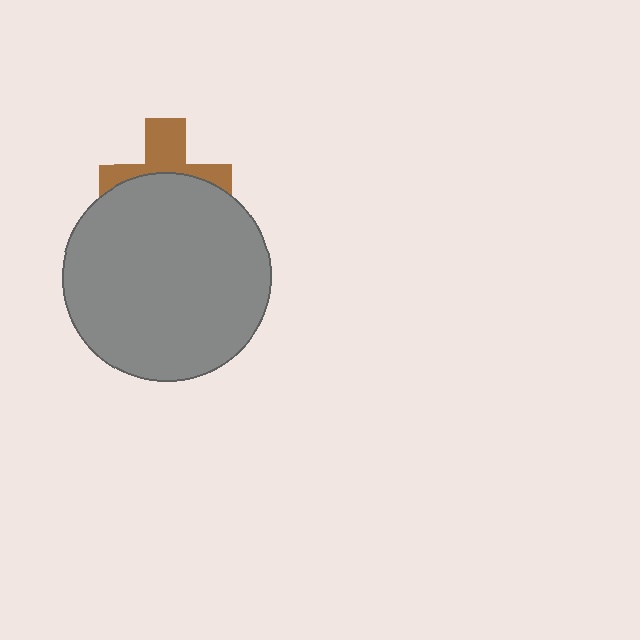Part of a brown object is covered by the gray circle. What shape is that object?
It is a cross.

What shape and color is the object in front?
The object in front is a gray circle.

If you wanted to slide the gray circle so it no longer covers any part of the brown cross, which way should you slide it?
Slide it down — that is the most direct way to separate the two shapes.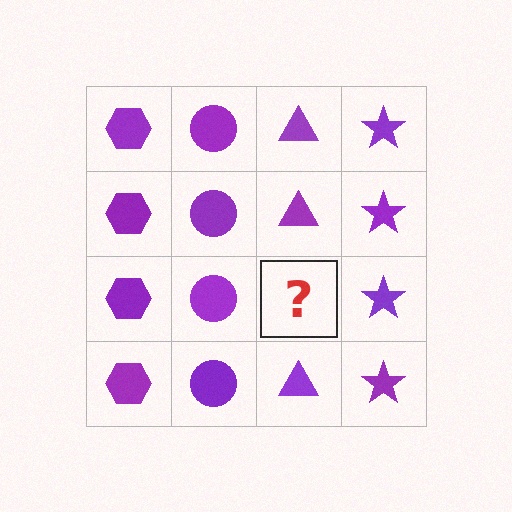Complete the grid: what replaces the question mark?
The question mark should be replaced with a purple triangle.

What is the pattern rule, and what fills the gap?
The rule is that each column has a consistent shape. The gap should be filled with a purple triangle.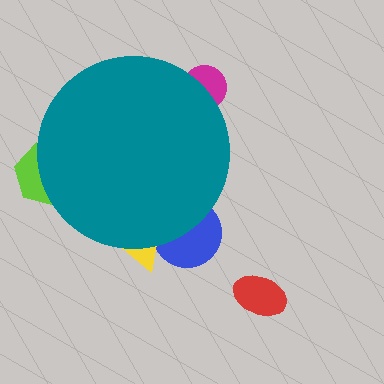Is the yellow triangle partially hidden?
Yes, the yellow triangle is partially hidden behind the teal circle.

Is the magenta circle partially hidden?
Yes, the magenta circle is partially hidden behind the teal circle.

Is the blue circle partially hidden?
Yes, the blue circle is partially hidden behind the teal circle.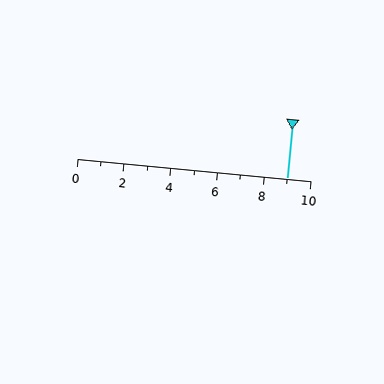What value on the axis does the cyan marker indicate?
The marker indicates approximately 9.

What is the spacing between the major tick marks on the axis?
The major ticks are spaced 2 apart.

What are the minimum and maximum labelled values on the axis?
The axis runs from 0 to 10.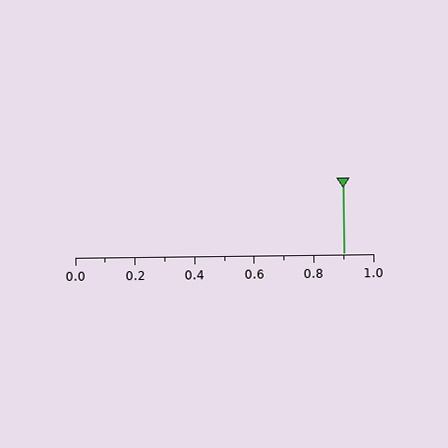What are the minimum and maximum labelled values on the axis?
The axis runs from 0.0 to 1.0.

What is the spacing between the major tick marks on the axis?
The major ticks are spaced 0.2 apart.